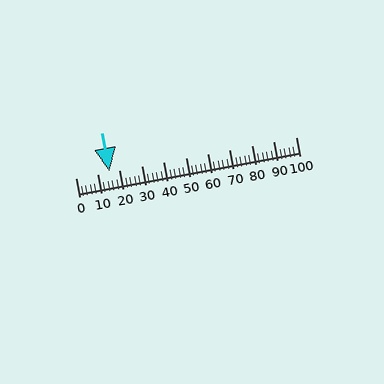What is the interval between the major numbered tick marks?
The major tick marks are spaced 10 units apart.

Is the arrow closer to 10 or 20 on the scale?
The arrow is closer to 20.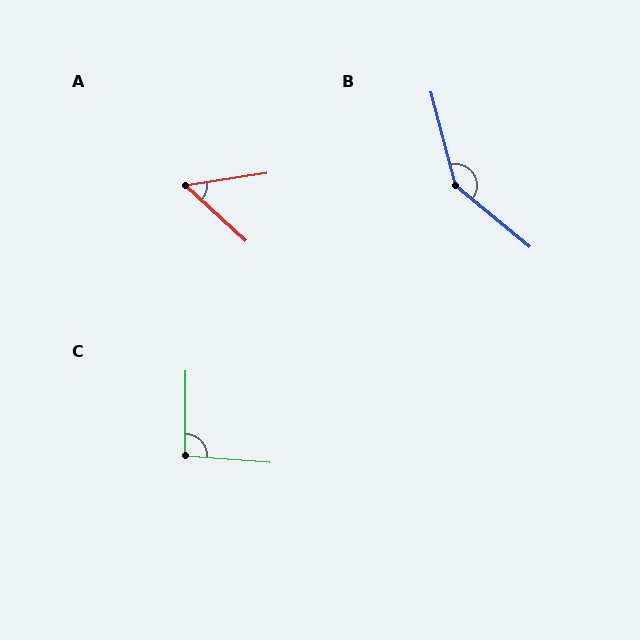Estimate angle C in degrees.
Approximately 94 degrees.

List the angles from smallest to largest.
A (51°), C (94°), B (144°).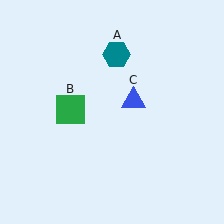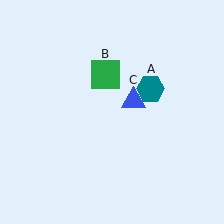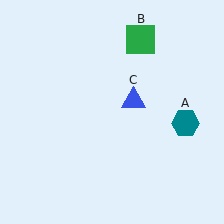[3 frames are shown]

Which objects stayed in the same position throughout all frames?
Blue triangle (object C) remained stationary.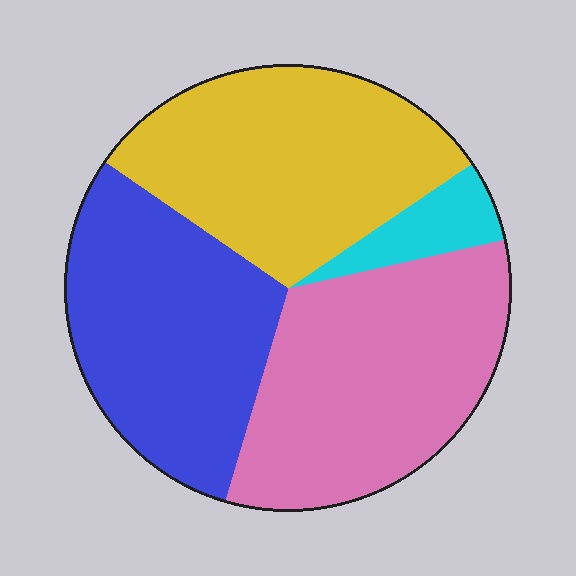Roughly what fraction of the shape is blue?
Blue covers 30% of the shape.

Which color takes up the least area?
Cyan, at roughly 5%.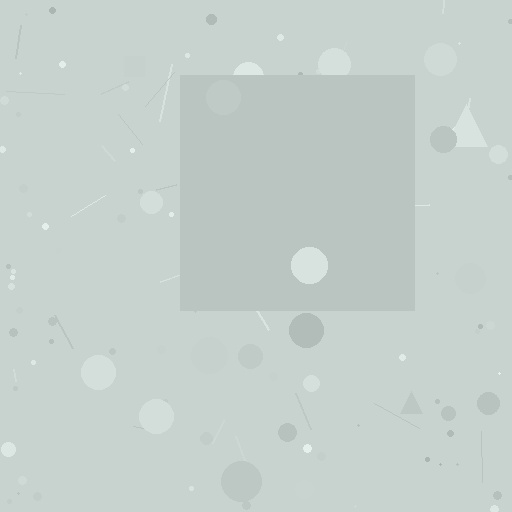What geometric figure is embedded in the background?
A square is embedded in the background.